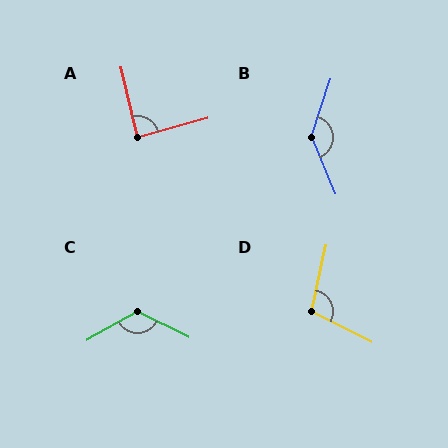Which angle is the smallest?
A, at approximately 88 degrees.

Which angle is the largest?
B, at approximately 139 degrees.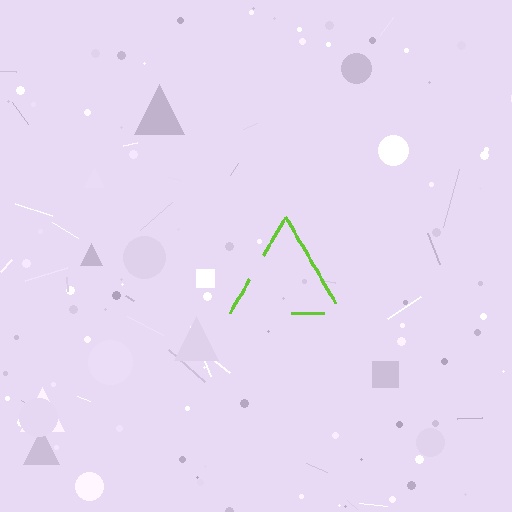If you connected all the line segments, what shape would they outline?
They would outline a triangle.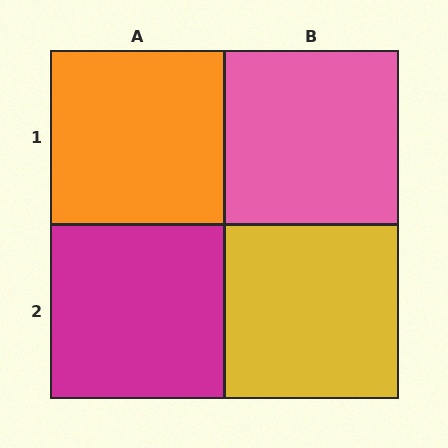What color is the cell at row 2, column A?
Magenta.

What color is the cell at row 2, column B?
Yellow.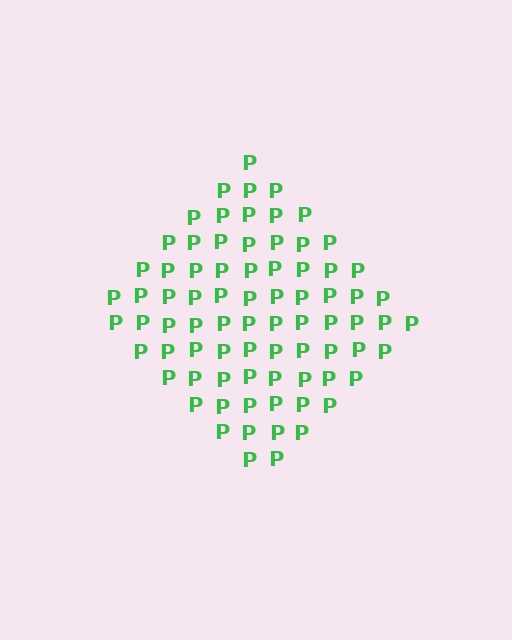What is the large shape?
The large shape is a diamond.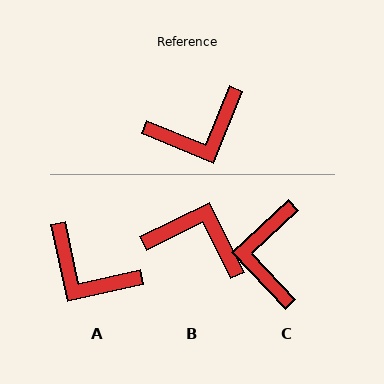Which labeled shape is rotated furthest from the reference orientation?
B, about 138 degrees away.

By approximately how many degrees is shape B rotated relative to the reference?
Approximately 138 degrees counter-clockwise.